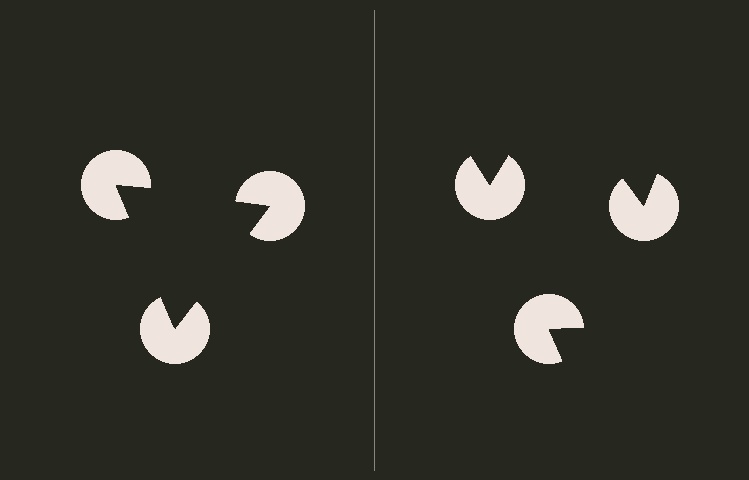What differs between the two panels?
The pac-man discs are positioned identically on both sides; only the wedge orientations differ. On the left they align to a triangle; on the right they are misaligned.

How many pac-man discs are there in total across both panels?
6 — 3 on each side.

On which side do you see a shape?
An illusory triangle appears on the left side. On the right side the wedge cuts are rotated, so no coherent shape forms.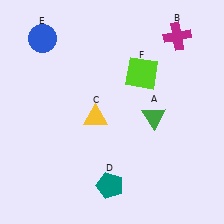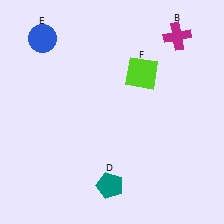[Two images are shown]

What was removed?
The green triangle (A), the yellow triangle (C) were removed in Image 2.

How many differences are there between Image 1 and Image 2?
There are 2 differences between the two images.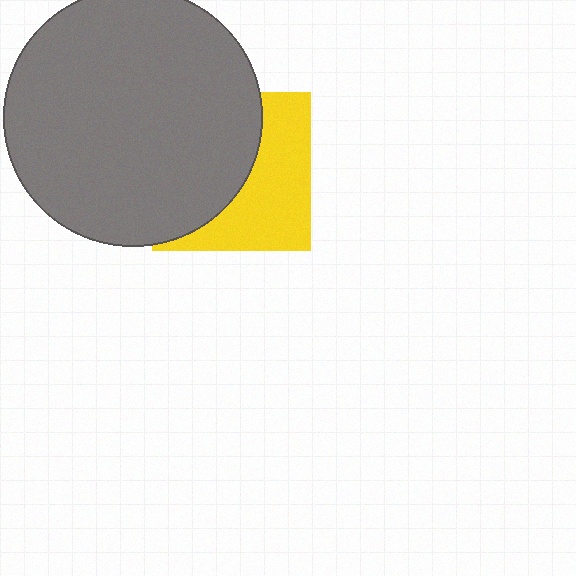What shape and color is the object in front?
The object in front is a gray circle.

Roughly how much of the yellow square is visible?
About half of it is visible (roughly 46%).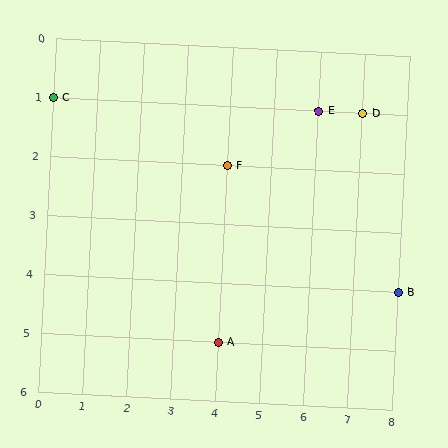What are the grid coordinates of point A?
Point A is at grid coordinates (4, 5).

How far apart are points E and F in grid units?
Points E and F are 2 columns and 1 row apart (about 2.2 grid units diagonally).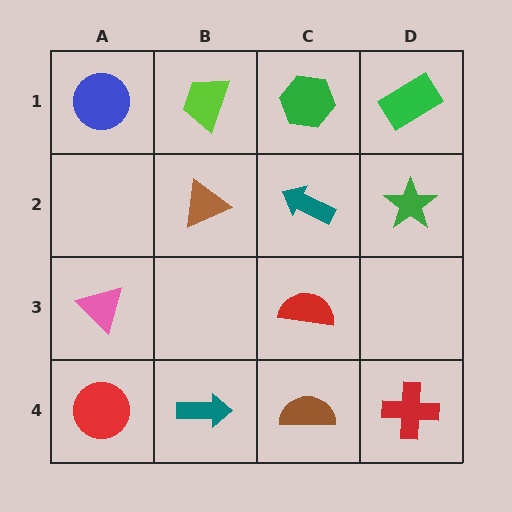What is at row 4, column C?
A brown semicircle.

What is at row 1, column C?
A green hexagon.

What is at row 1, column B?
A lime trapezoid.